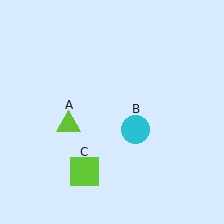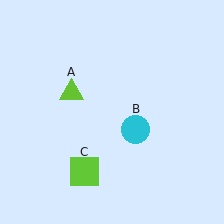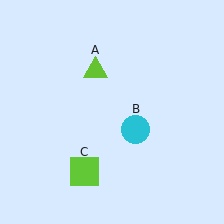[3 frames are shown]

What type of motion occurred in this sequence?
The lime triangle (object A) rotated clockwise around the center of the scene.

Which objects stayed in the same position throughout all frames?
Cyan circle (object B) and lime square (object C) remained stationary.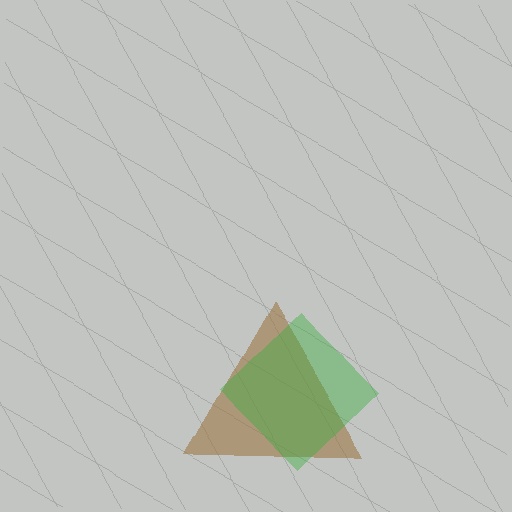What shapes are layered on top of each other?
The layered shapes are: a brown triangle, a green diamond.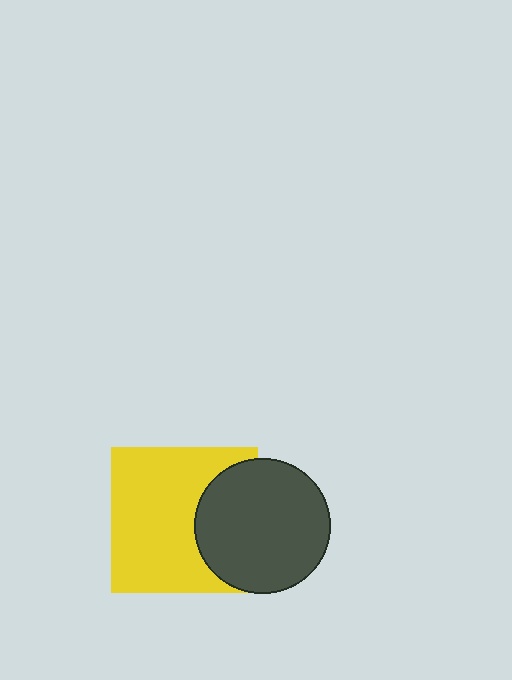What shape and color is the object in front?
The object in front is a dark gray circle.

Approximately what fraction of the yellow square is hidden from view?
Roughly 31% of the yellow square is hidden behind the dark gray circle.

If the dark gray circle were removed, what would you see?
You would see the complete yellow square.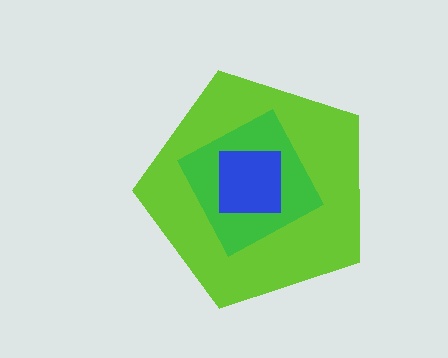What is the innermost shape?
The blue square.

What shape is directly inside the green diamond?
The blue square.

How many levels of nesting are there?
3.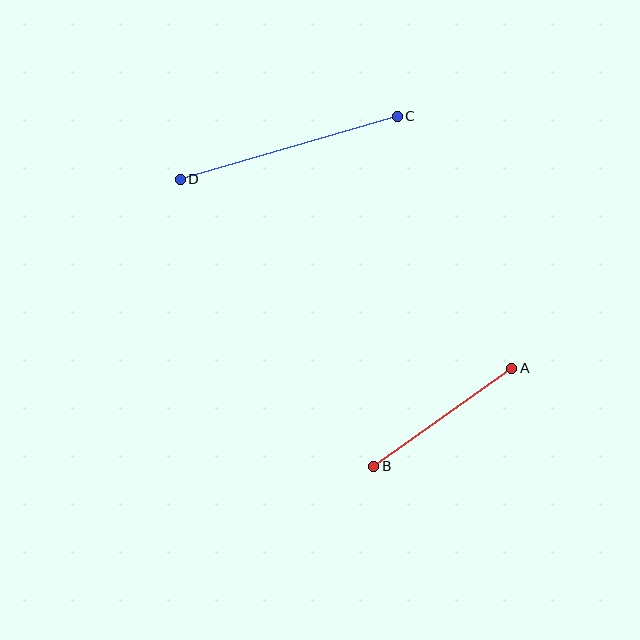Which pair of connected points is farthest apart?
Points C and D are farthest apart.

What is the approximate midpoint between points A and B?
The midpoint is at approximately (443, 417) pixels.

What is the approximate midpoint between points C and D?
The midpoint is at approximately (289, 148) pixels.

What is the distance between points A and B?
The distance is approximately 169 pixels.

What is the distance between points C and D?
The distance is approximately 226 pixels.